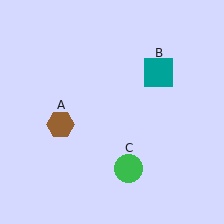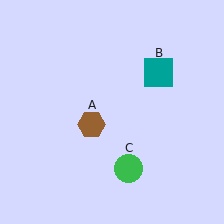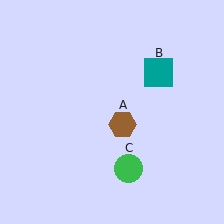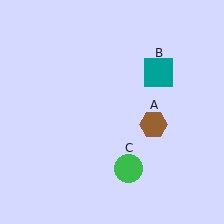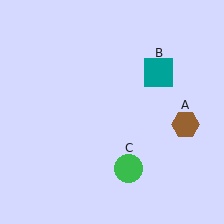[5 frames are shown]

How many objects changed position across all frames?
1 object changed position: brown hexagon (object A).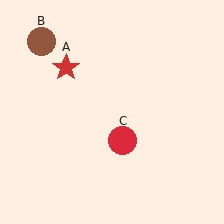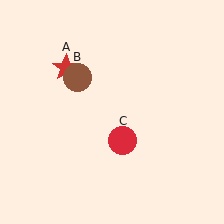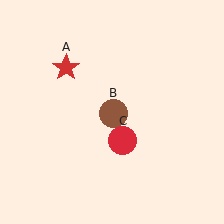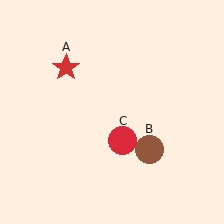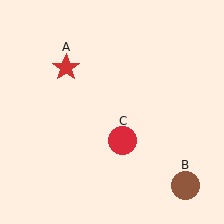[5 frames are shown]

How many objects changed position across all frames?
1 object changed position: brown circle (object B).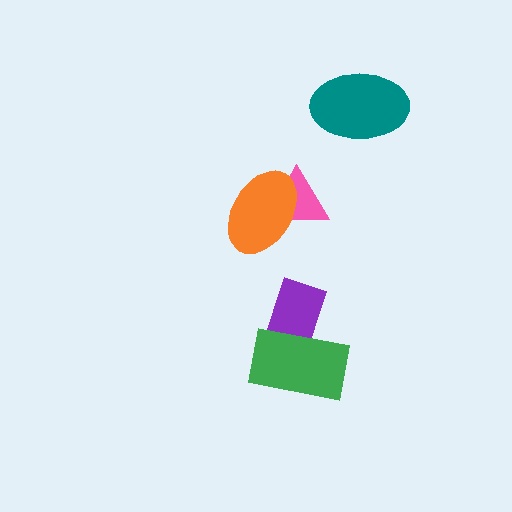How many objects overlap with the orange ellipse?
1 object overlaps with the orange ellipse.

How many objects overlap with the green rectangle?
1 object overlaps with the green rectangle.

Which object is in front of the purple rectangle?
The green rectangle is in front of the purple rectangle.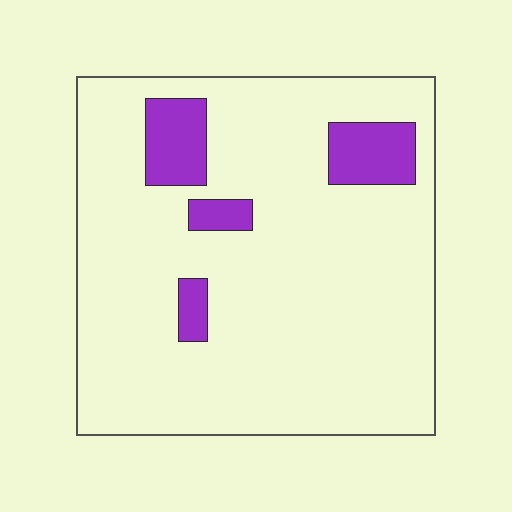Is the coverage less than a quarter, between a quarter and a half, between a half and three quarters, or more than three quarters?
Less than a quarter.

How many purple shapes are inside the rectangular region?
4.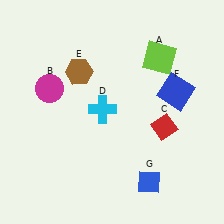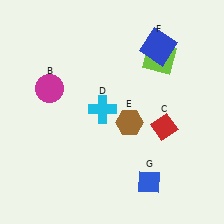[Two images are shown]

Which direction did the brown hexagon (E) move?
The brown hexagon (E) moved down.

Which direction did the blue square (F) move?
The blue square (F) moved up.